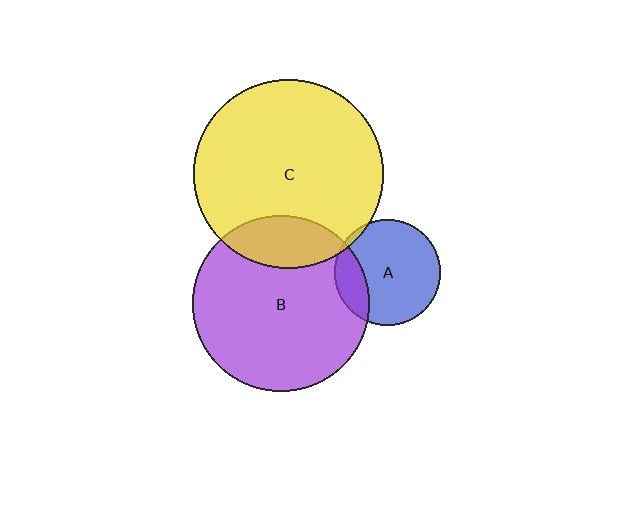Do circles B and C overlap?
Yes.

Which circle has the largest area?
Circle C (yellow).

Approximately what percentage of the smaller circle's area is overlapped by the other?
Approximately 20%.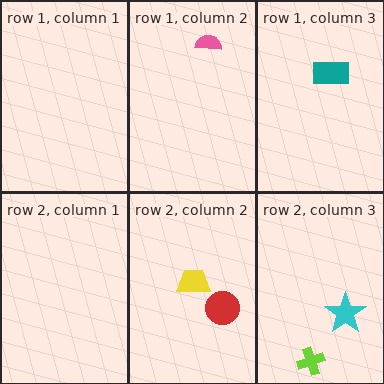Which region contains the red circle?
The row 2, column 2 region.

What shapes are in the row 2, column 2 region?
The red circle, the yellow trapezoid.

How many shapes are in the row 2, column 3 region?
2.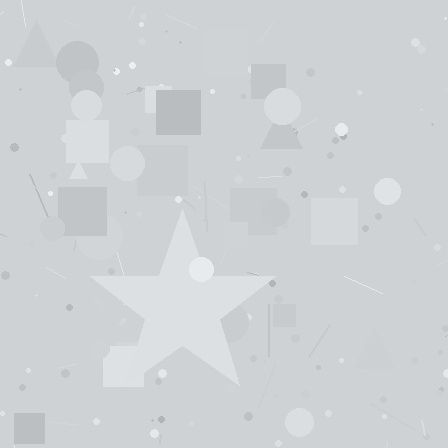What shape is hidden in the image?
A star is hidden in the image.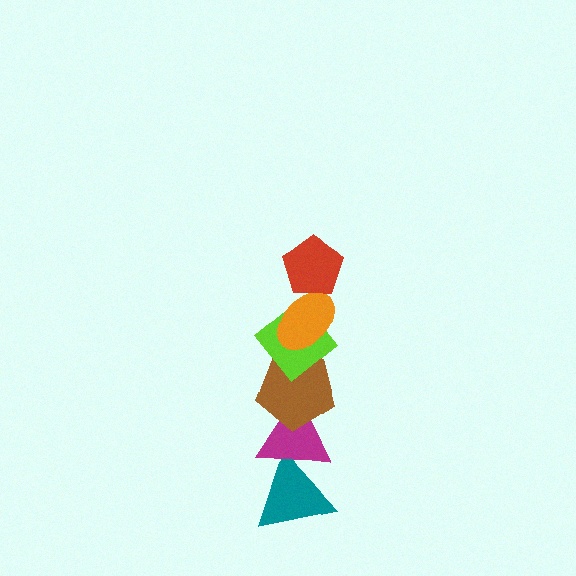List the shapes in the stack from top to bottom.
From top to bottom: the red pentagon, the orange ellipse, the lime diamond, the brown pentagon, the magenta triangle, the teal triangle.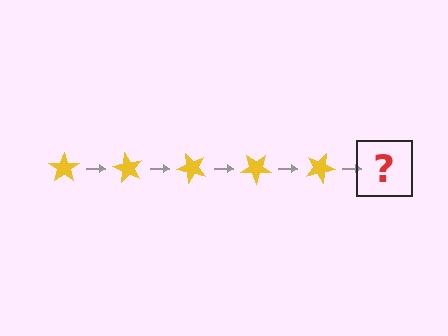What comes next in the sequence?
The next element should be a yellow star rotated 300 degrees.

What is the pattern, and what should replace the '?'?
The pattern is that the star rotates 60 degrees each step. The '?' should be a yellow star rotated 300 degrees.